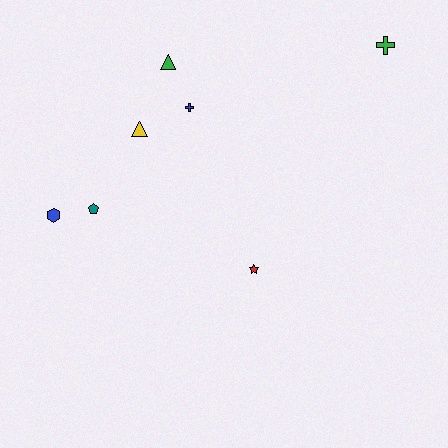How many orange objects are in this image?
There are no orange objects.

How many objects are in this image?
There are 7 objects.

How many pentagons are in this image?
There is 1 pentagon.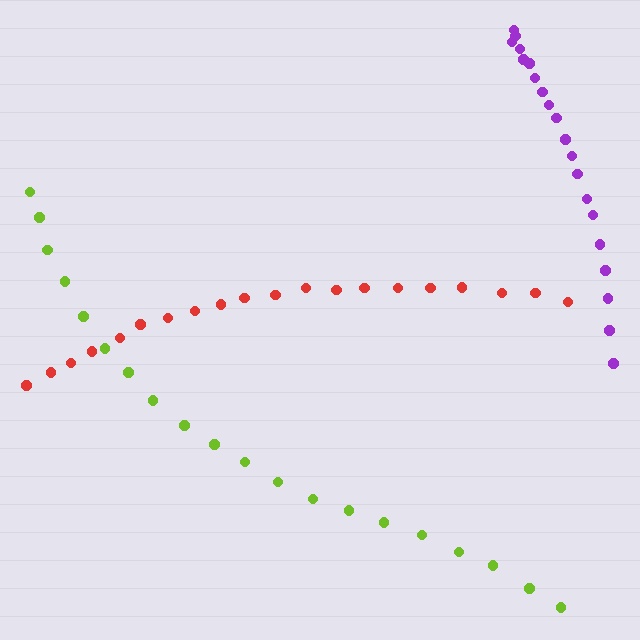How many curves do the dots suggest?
There are 3 distinct paths.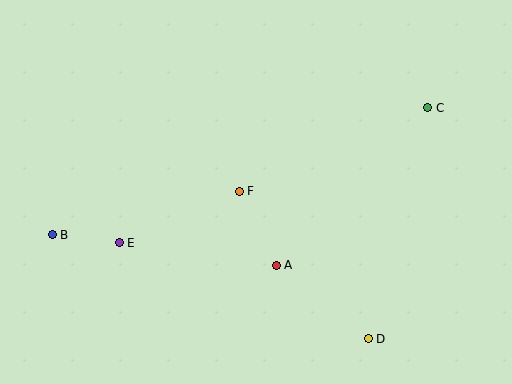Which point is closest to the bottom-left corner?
Point B is closest to the bottom-left corner.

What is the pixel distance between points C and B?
The distance between C and B is 396 pixels.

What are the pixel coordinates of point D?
Point D is at (368, 339).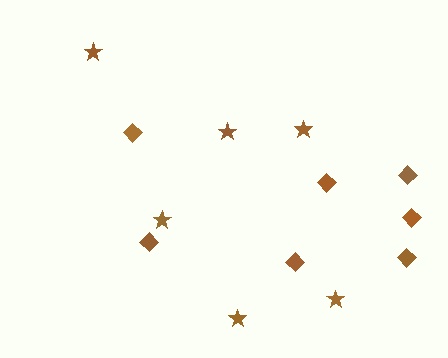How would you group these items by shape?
There are 2 groups: one group of stars (6) and one group of diamonds (7).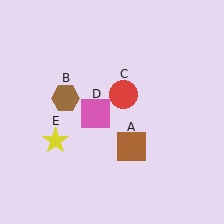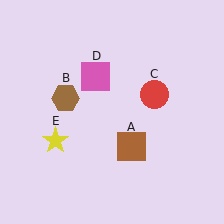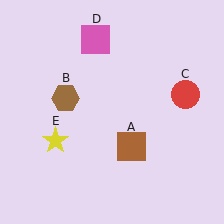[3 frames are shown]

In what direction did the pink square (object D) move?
The pink square (object D) moved up.